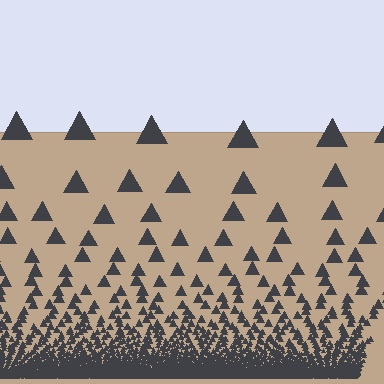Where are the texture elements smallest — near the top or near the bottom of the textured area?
Near the bottom.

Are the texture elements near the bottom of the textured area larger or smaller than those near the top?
Smaller. The gradient is inverted — elements near the bottom are smaller and denser.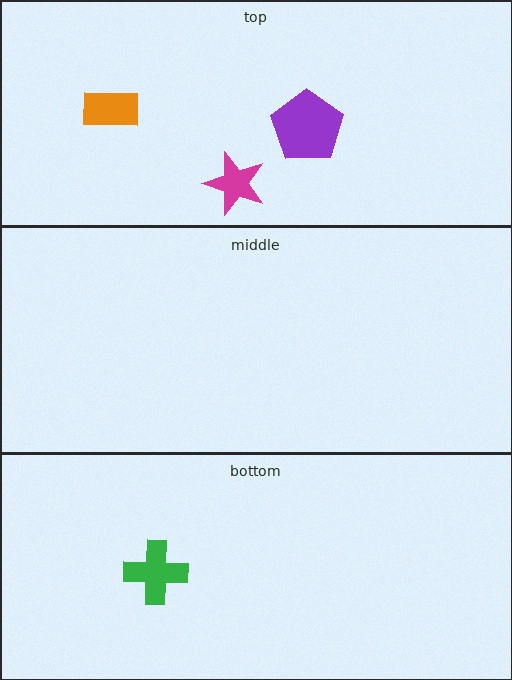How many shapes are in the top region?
3.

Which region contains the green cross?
The bottom region.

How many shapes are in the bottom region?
1.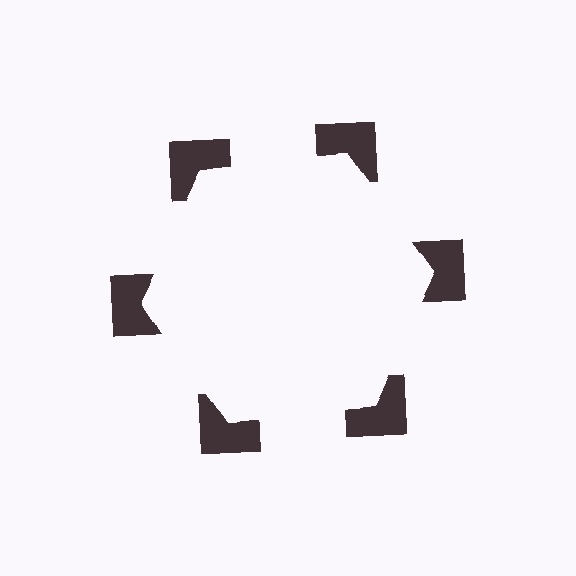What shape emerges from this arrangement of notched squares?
An illusory hexagon — its edges are inferred from the aligned wedge cuts in the notched squares, not physically drawn.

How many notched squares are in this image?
There are 6 — one at each vertex of the illusory hexagon.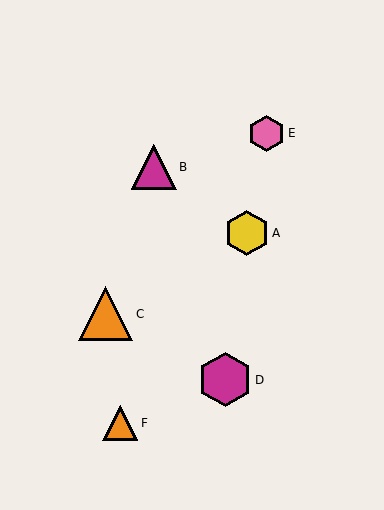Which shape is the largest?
The magenta hexagon (labeled D) is the largest.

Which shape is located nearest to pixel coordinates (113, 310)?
The orange triangle (labeled C) at (106, 314) is nearest to that location.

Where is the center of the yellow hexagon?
The center of the yellow hexagon is at (247, 233).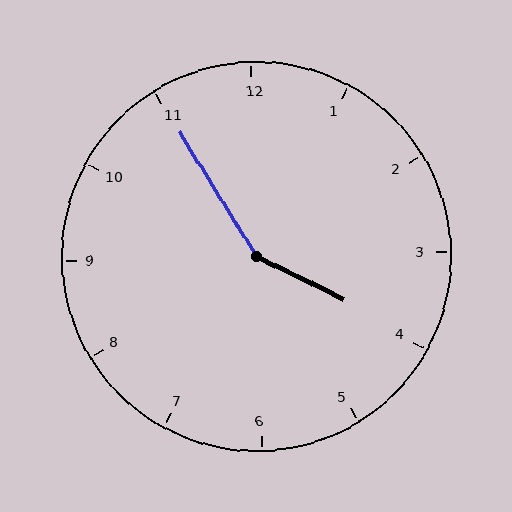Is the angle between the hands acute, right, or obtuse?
It is obtuse.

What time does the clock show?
3:55.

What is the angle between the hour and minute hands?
Approximately 148 degrees.